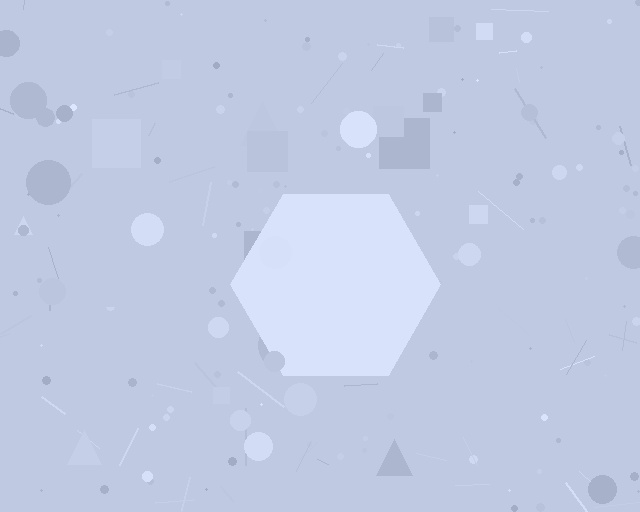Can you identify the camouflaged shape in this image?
The camouflaged shape is a hexagon.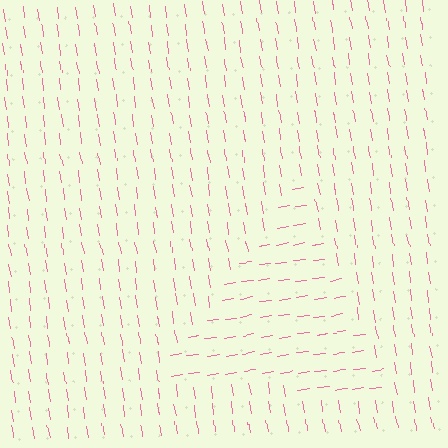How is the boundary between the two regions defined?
The boundary is defined purely by a change in line orientation (approximately 89 degrees difference). All lines are the same color and thickness.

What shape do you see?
I see a triangle.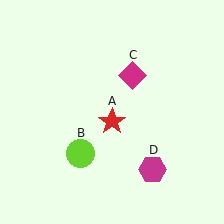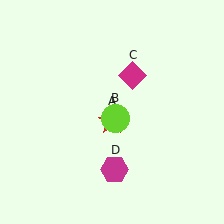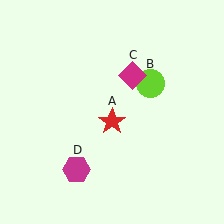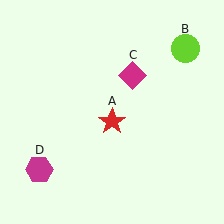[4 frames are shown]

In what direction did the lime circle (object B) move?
The lime circle (object B) moved up and to the right.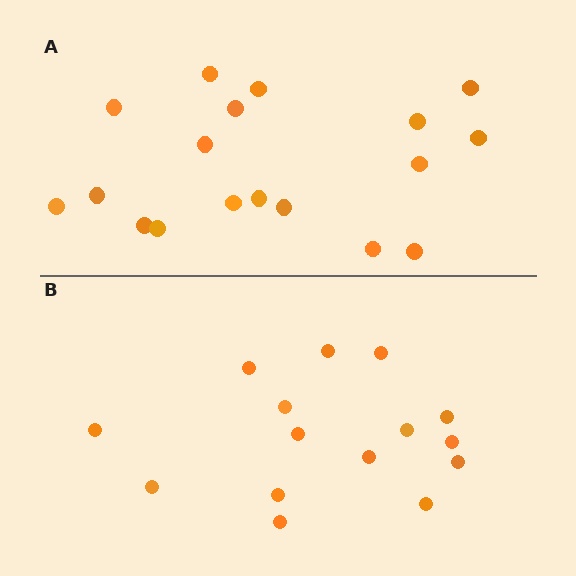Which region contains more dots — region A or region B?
Region A (the top region) has more dots.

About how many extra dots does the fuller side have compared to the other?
Region A has just a few more — roughly 2 or 3 more dots than region B.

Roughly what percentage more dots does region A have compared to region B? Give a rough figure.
About 20% more.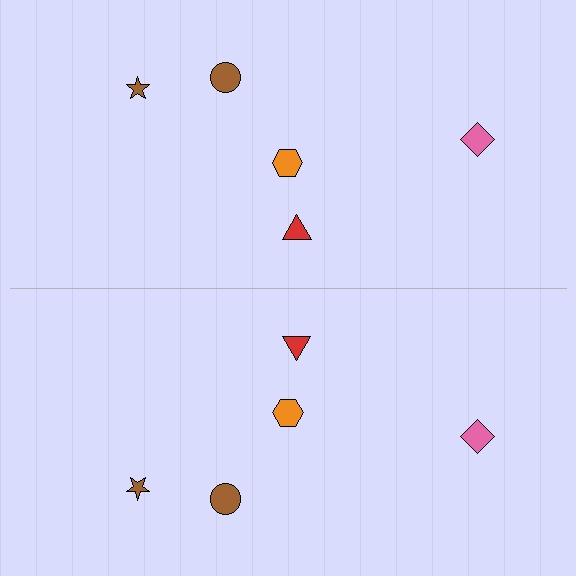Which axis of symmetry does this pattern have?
The pattern has a horizontal axis of symmetry running through the center of the image.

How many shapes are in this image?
There are 10 shapes in this image.